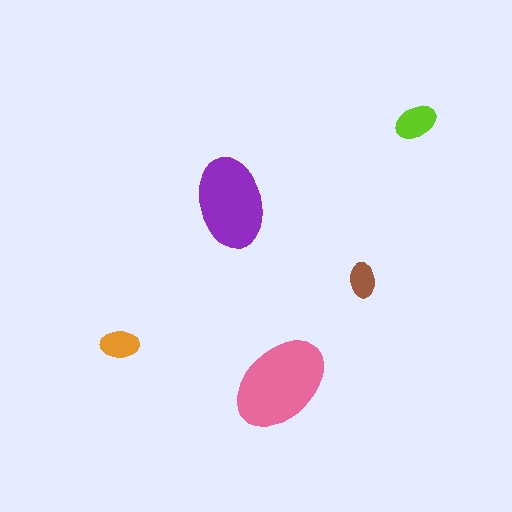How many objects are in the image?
There are 5 objects in the image.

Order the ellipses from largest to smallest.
the pink one, the purple one, the lime one, the orange one, the brown one.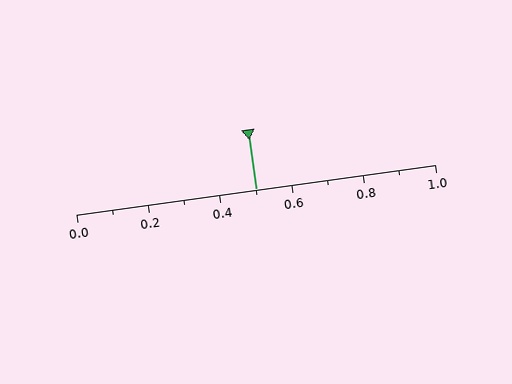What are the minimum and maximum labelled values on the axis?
The axis runs from 0.0 to 1.0.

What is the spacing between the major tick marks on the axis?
The major ticks are spaced 0.2 apart.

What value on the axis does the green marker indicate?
The marker indicates approximately 0.5.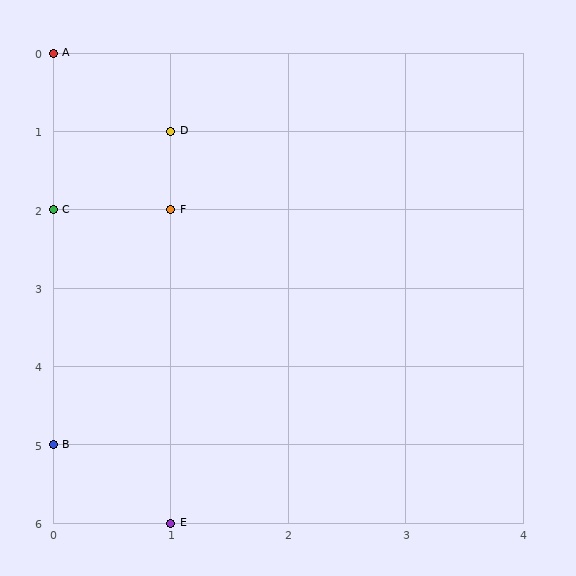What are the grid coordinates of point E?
Point E is at grid coordinates (1, 6).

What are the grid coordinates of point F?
Point F is at grid coordinates (1, 2).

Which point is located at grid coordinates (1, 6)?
Point E is at (1, 6).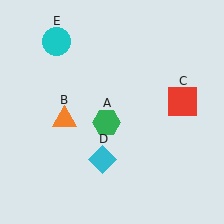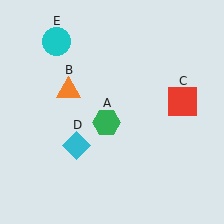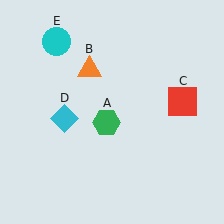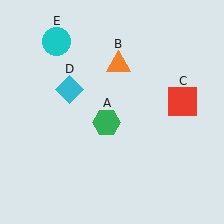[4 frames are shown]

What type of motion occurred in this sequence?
The orange triangle (object B), cyan diamond (object D) rotated clockwise around the center of the scene.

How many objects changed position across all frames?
2 objects changed position: orange triangle (object B), cyan diamond (object D).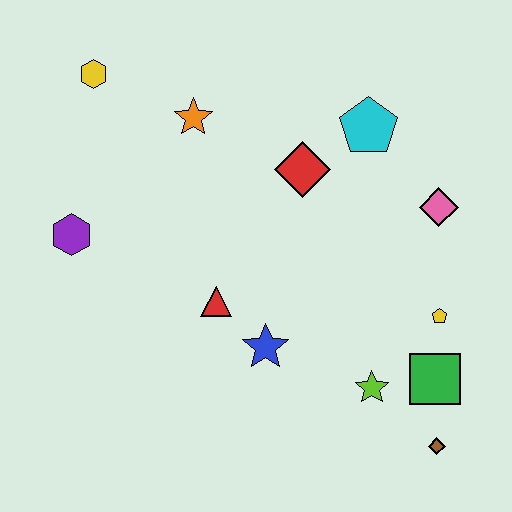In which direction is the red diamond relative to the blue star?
The red diamond is above the blue star.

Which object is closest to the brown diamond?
The green square is closest to the brown diamond.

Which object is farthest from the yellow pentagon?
The yellow hexagon is farthest from the yellow pentagon.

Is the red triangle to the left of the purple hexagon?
No